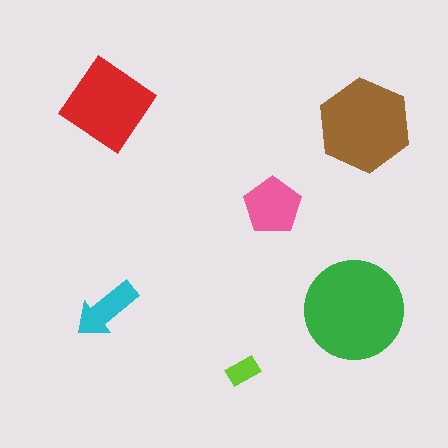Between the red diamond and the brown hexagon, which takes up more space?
The brown hexagon.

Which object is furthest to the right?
The brown hexagon is rightmost.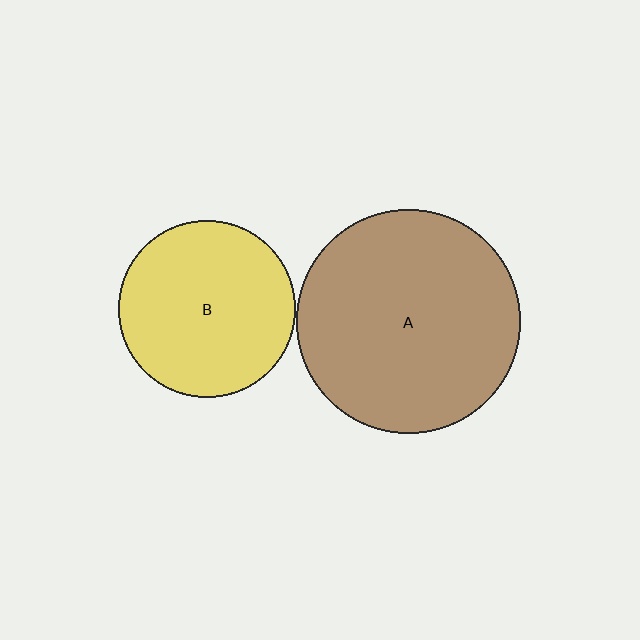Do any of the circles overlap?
No, none of the circles overlap.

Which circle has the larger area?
Circle A (brown).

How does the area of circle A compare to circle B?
Approximately 1.6 times.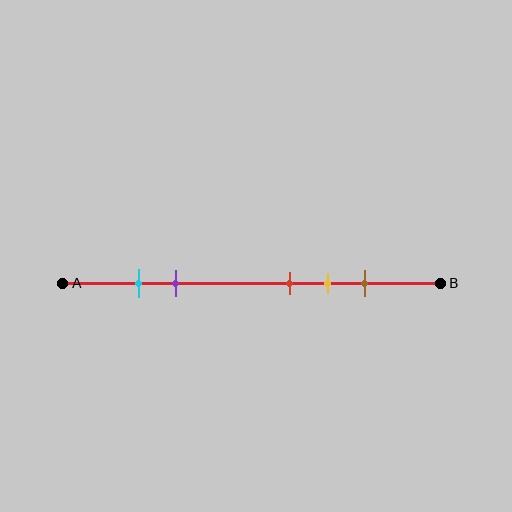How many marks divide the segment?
There are 5 marks dividing the segment.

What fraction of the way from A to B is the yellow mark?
The yellow mark is approximately 70% (0.7) of the way from A to B.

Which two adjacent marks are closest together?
The cyan and purple marks are the closest adjacent pair.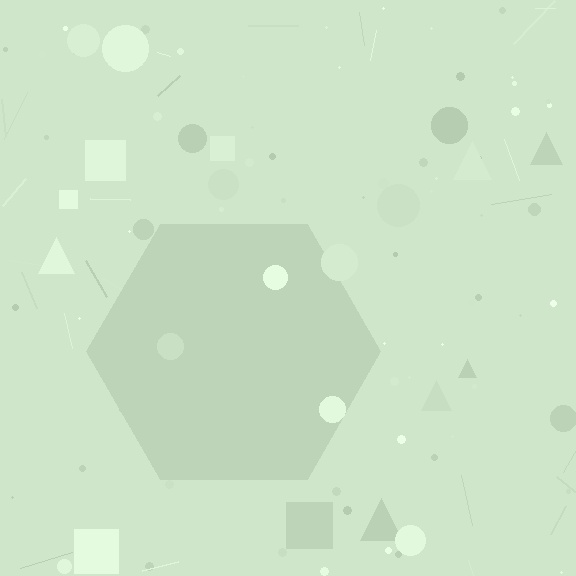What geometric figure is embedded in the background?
A hexagon is embedded in the background.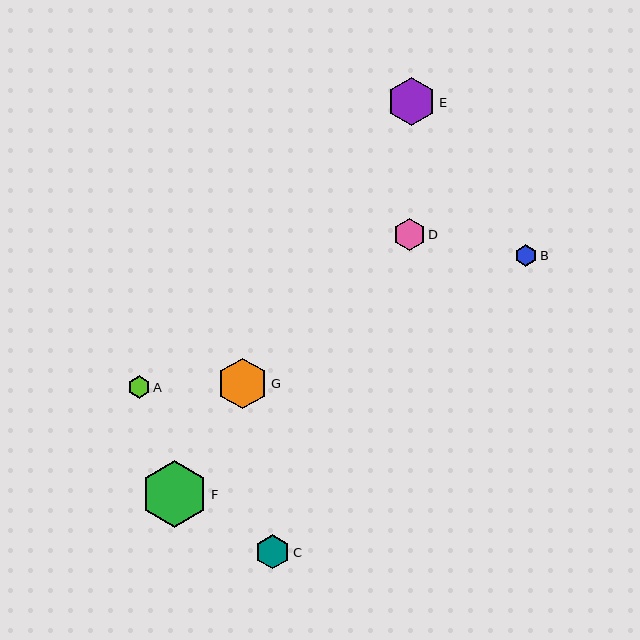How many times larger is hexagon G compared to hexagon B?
Hexagon G is approximately 2.3 times the size of hexagon B.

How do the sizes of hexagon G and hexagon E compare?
Hexagon G and hexagon E are approximately the same size.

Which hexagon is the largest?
Hexagon F is the largest with a size of approximately 67 pixels.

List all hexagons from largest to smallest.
From largest to smallest: F, G, E, C, D, A, B.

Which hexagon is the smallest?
Hexagon B is the smallest with a size of approximately 22 pixels.